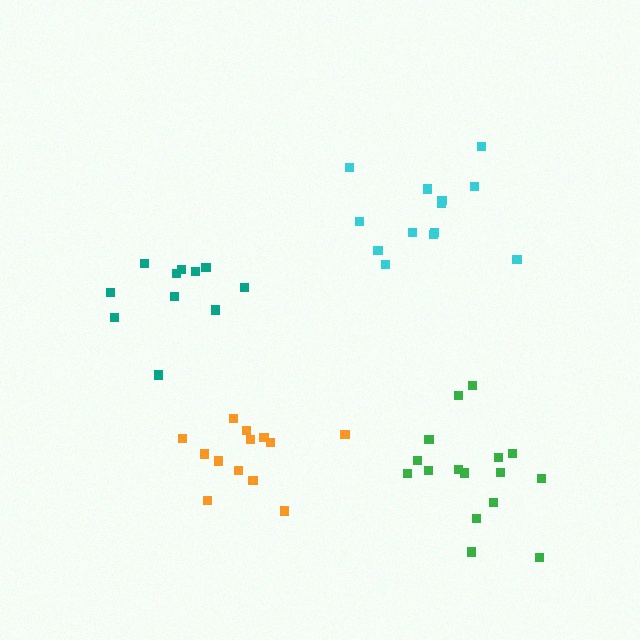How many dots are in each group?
Group 1: 11 dots, Group 2: 13 dots, Group 3: 13 dots, Group 4: 16 dots (53 total).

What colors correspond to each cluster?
The clusters are colored: teal, cyan, orange, green.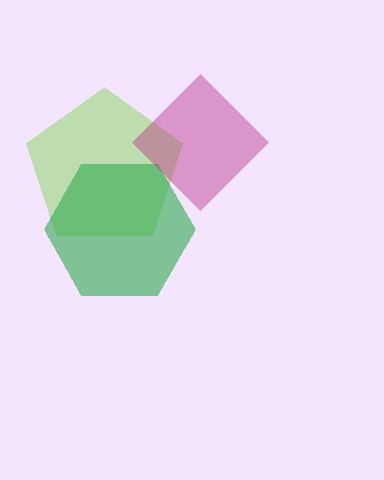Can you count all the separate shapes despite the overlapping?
Yes, there are 3 separate shapes.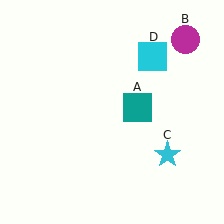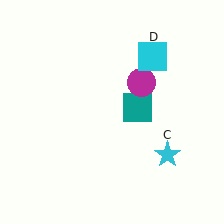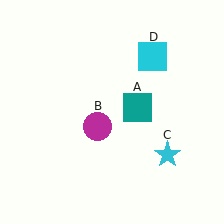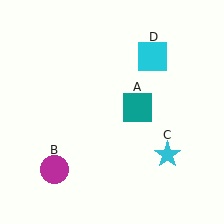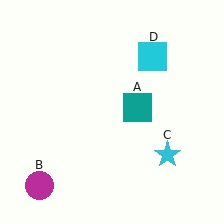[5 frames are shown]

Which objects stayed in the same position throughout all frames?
Teal square (object A) and cyan star (object C) and cyan square (object D) remained stationary.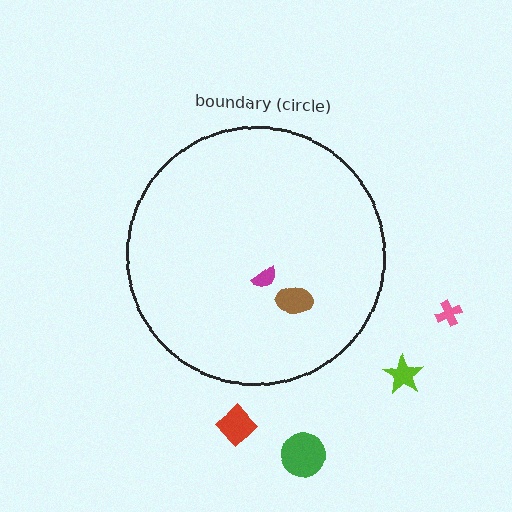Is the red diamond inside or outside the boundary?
Outside.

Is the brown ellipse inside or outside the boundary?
Inside.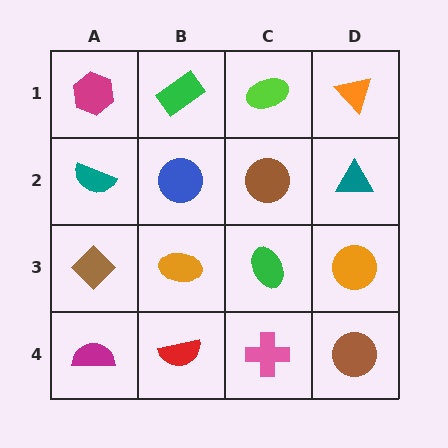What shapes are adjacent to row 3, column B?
A blue circle (row 2, column B), a red semicircle (row 4, column B), a brown diamond (row 3, column A), a green ellipse (row 3, column C).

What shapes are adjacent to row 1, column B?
A blue circle (row 2, column B), a magenta hexagon (row 1, column A), a lime ellipse (row 1, column C).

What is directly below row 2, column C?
A green ellipse.